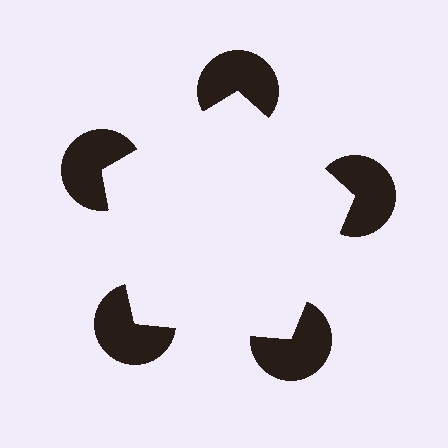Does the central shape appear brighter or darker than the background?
It typically appears slightly brighter than the background, even though no actual brightness change is drawn.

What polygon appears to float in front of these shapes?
An illusory pentagon — its edges are inferred from the aligned wedge cuts in the pac-man discs, not physically drawn.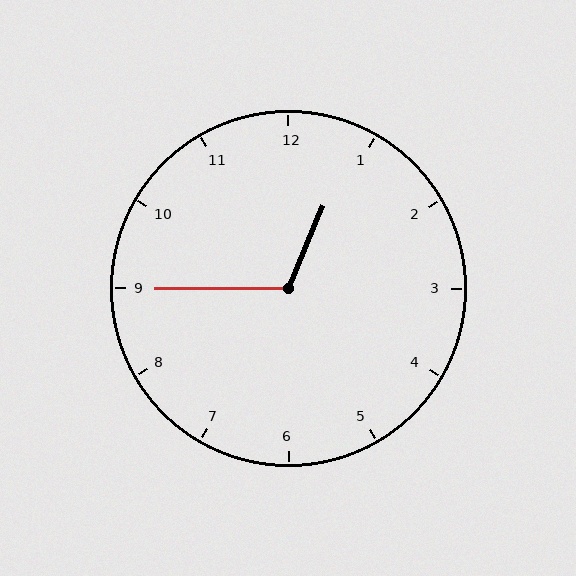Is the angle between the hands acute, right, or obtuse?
It is obtuse.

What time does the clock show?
12:45.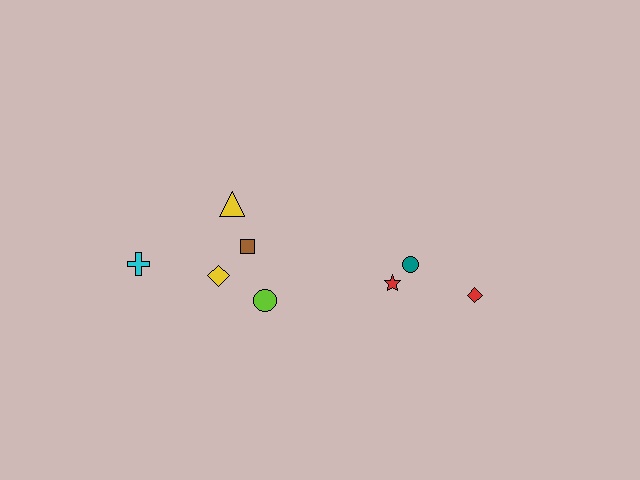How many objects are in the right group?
There are 3 objects.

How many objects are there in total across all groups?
There are 8 objects.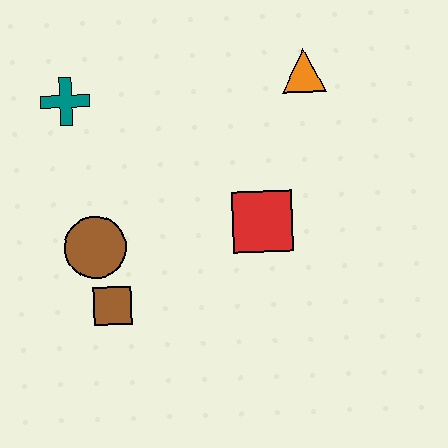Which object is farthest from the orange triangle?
The brown square is farthest from the orange triangle.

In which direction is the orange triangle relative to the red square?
The orange triangle is above the red square.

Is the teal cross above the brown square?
Yes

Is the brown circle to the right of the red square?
No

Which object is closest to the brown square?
The brown circle is closest to the brown square.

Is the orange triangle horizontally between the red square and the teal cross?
No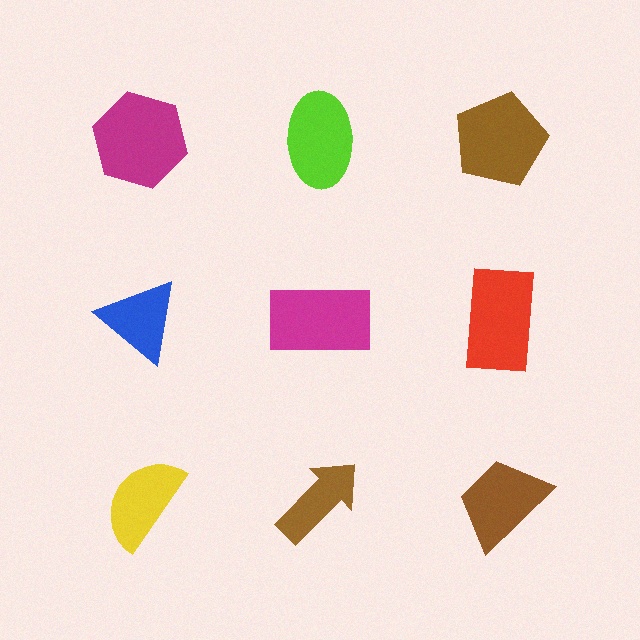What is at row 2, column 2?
A magenta rectangle.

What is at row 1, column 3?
A brown pentagon.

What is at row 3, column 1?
A yellow semicircle.